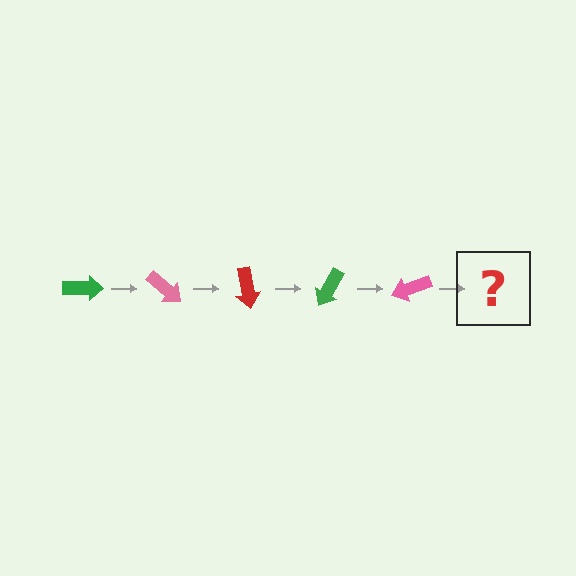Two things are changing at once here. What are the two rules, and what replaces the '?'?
The two rules are that it rotates 40 degrees each step and the color cycles through green, pink, and red. The '?' should be a red arrow, rotated 200 degrees from the start.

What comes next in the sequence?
The next element should be a red arrow, rotated 200 degrees from the start.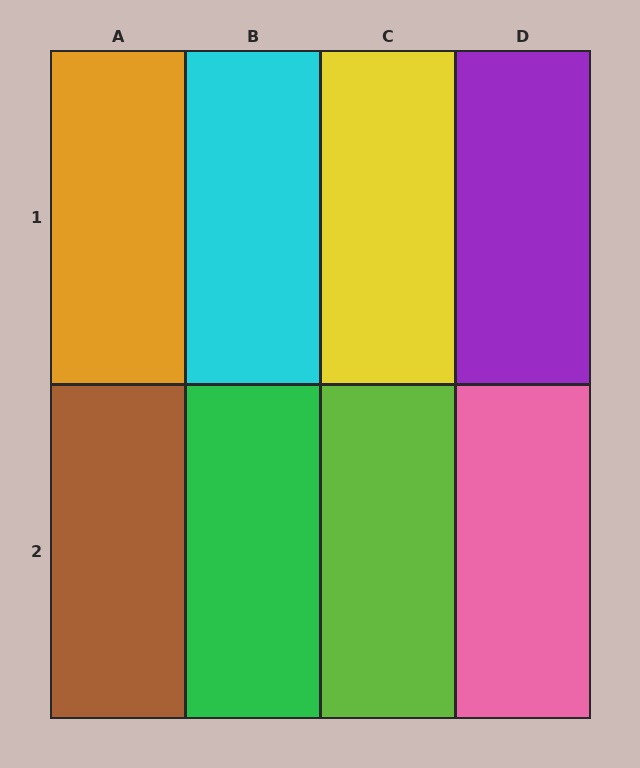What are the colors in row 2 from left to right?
Brown, green, lime, pink.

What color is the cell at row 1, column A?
Orange.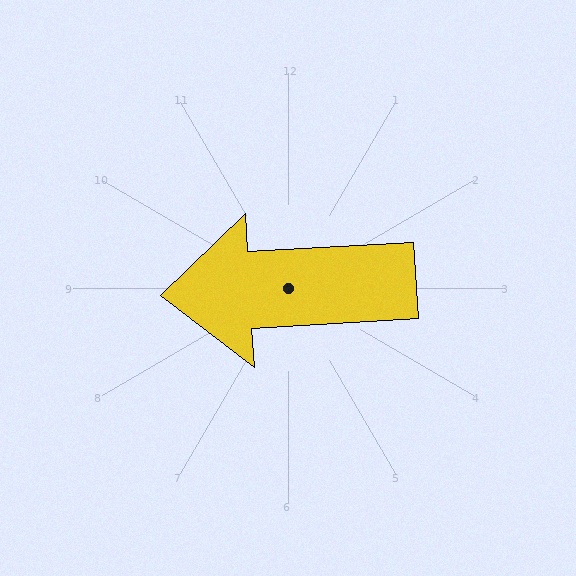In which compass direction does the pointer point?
West.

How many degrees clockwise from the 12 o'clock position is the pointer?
Approximately 267 degrees.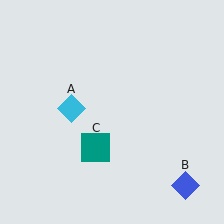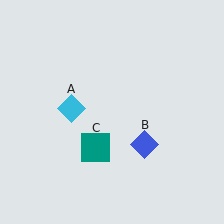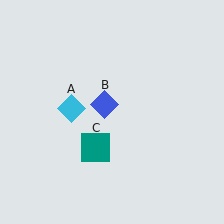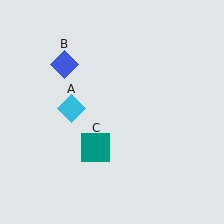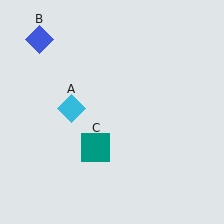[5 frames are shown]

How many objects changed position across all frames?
1 object changed position: blue diamond (object B).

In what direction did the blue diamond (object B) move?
The blue diamond (object B) moved up and to the left.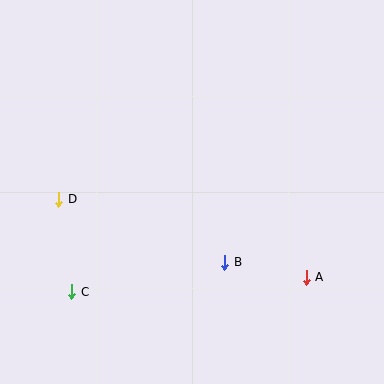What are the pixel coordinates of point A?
Point A is at (306, 277).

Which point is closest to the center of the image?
Point B at (225, 262) is closest to the center.